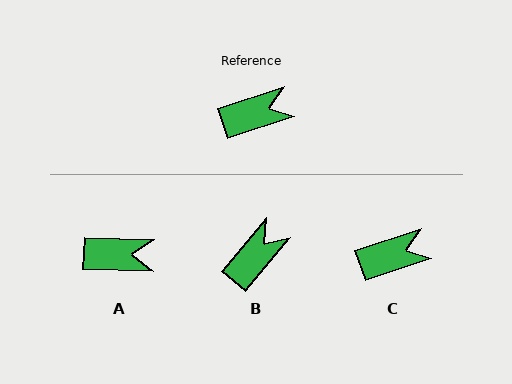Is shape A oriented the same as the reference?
No, it is off by about 21 degrees.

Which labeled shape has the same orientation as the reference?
C.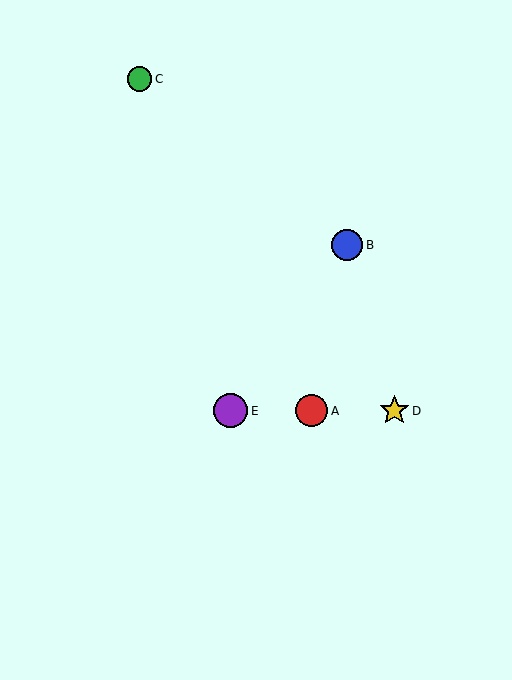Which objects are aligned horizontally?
Objects A, D, E are aligned horizontally.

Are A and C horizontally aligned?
No, A is at y≈411 and C is at y≈79.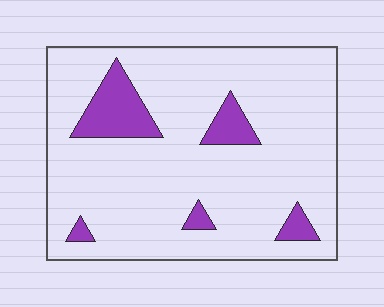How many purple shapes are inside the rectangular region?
5.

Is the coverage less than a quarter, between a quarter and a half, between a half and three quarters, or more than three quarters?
Less than a quarter.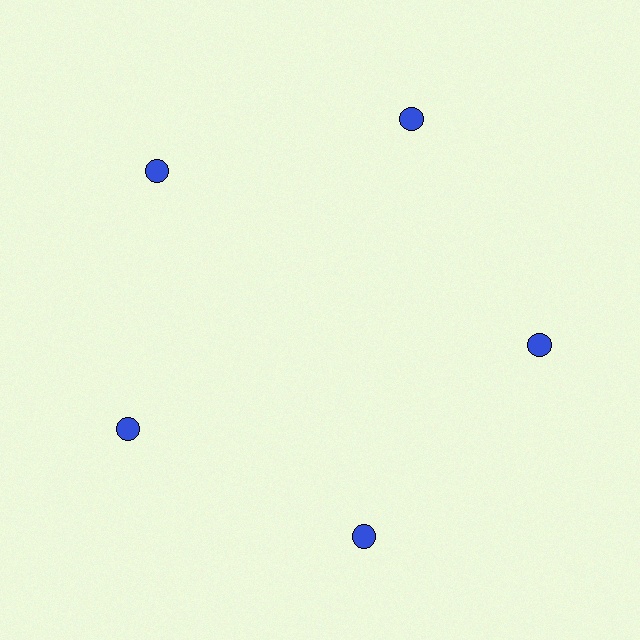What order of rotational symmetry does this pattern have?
This pattern has 5-fold rotational symmetry.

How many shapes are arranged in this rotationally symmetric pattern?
There are 5 shapes, arranged in 5 groups of 1.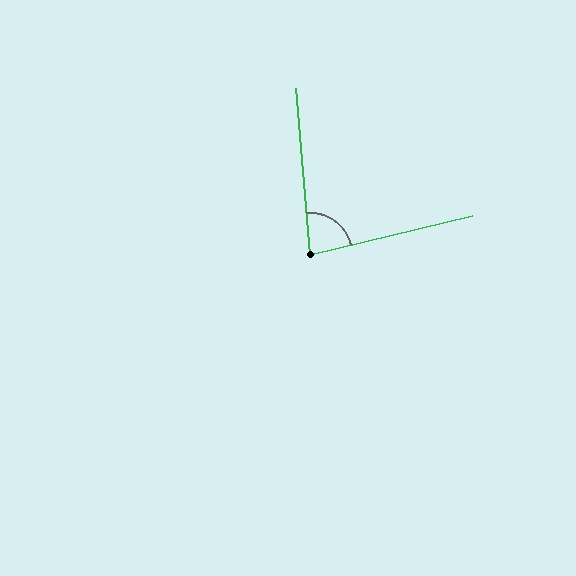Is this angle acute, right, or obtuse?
It is acute.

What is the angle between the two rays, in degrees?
Approximately 81 degrees.